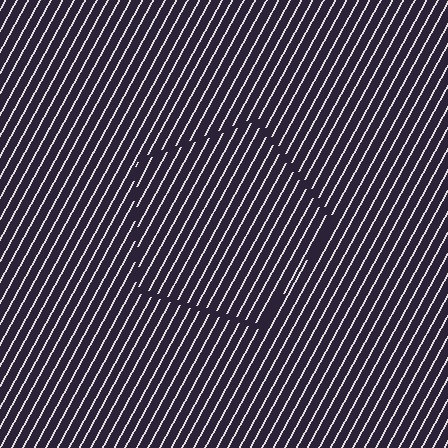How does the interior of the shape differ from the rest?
The interior of the shape contains the same grating, shifted by half a period — the contour is defined by the phase discontinuity where line-ends from the inner and outer gratings abut.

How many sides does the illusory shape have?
5 sides — the line-ends trace a pentagon.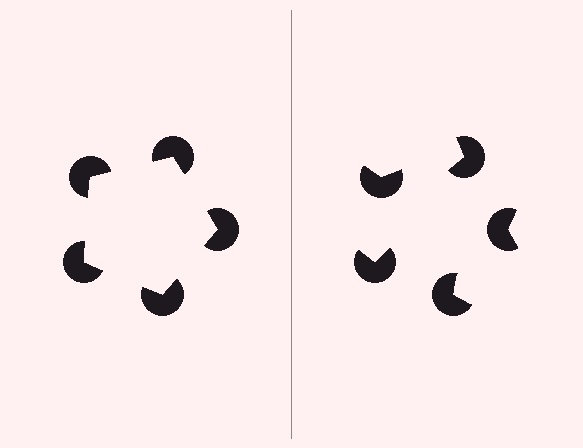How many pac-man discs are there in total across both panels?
10 — 5 on each side.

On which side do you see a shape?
An illusory pentagon appears on the left side. On the right side the wedge cuts are rotated, so no coherent shape forms.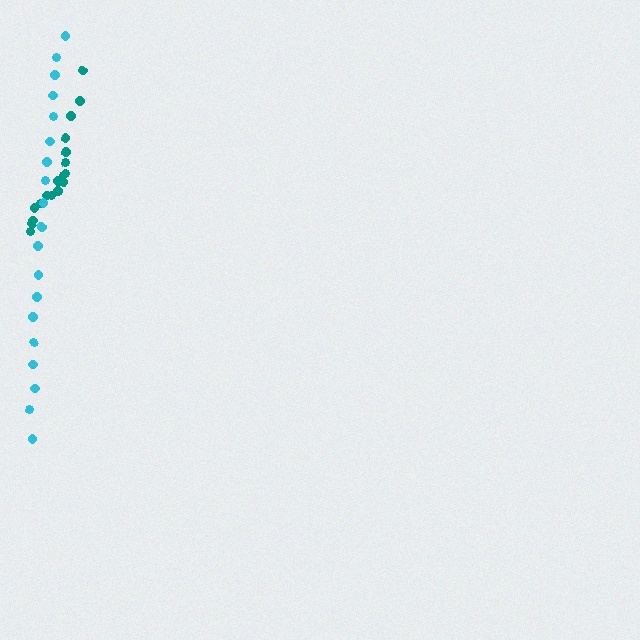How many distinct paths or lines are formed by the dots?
There are 2 distinct paths.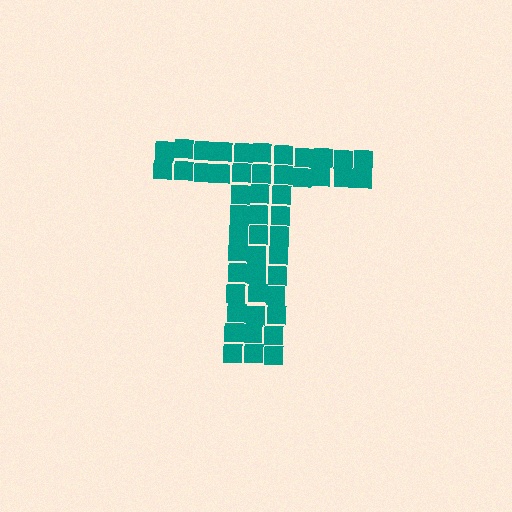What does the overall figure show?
The overall figure shows the letter T.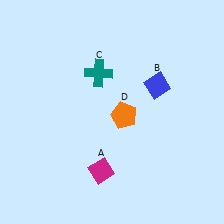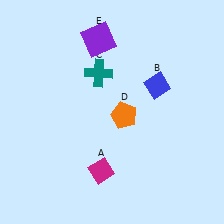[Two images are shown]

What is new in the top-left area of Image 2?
A purple square (E) was added in the top-left area of Image 2.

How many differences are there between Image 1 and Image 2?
There is 1 difference between the two images.